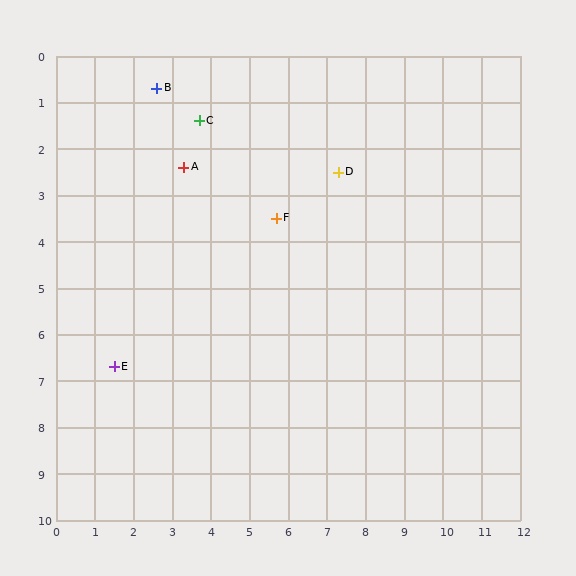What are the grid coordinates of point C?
Point C is at approximately (3.7, 1.4).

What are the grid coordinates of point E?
Point E is at approximately (1.5, 6.7).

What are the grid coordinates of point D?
Point D is at approximately (7.3, 2.5).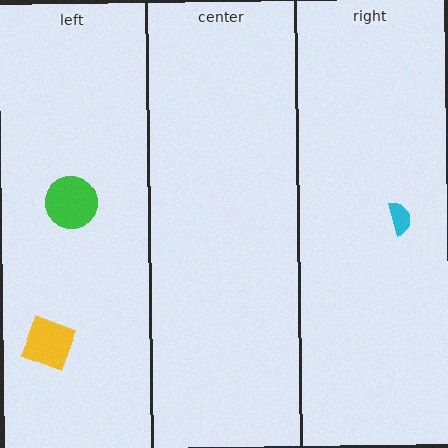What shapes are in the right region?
The cyan semicircle.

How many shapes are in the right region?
1.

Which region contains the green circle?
The left region.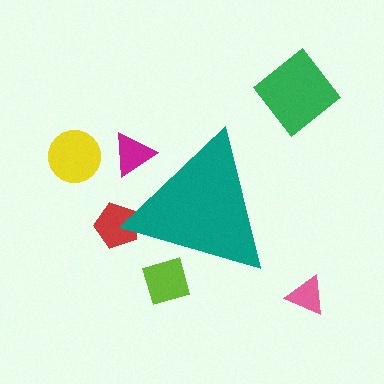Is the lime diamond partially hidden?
Yes, the lime diamond is partially hidden behind the teal triangle.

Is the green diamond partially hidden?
No, the green diamond is fully visible.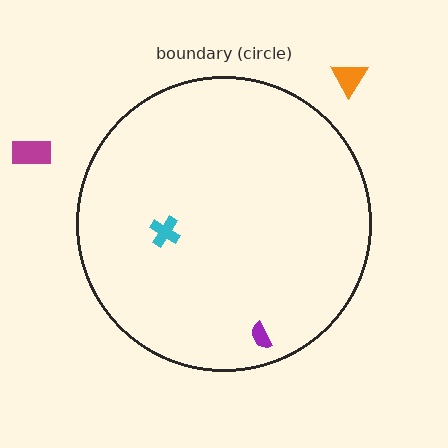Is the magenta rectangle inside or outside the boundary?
Outside.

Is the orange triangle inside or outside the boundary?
Outside.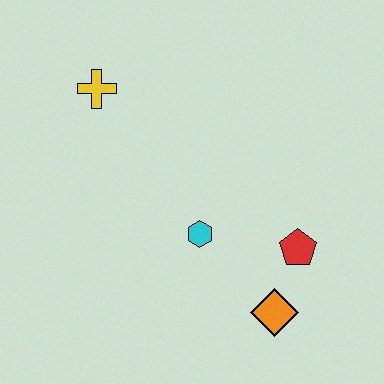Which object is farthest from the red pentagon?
The yellow cross is farthest from the red pentagon.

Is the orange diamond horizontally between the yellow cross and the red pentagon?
Yes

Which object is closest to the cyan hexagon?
The red pentagon is closest to the cyan hexagon.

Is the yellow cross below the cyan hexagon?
No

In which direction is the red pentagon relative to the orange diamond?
The red pentagon is above the orange diamond.